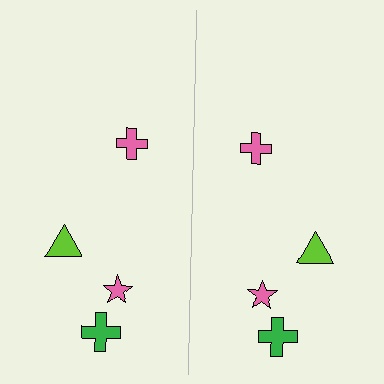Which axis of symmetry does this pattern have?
The pattern has a vertical axis of symmetry running through the center of the image.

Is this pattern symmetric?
Yes, this pattern has bilateral (reflection) symmetry.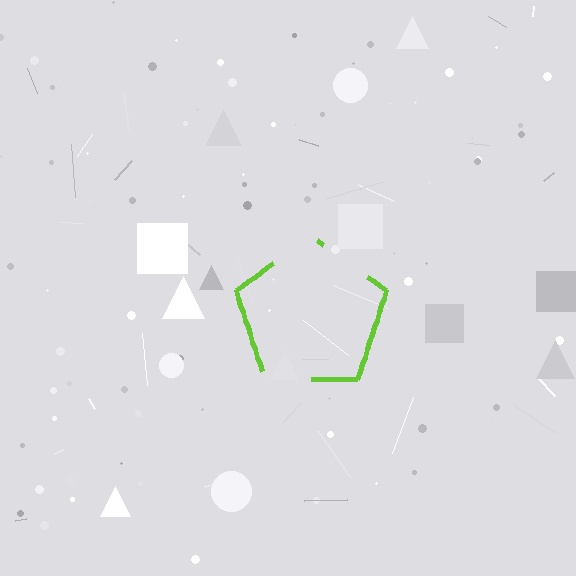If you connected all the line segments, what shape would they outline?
They would outline a pentagon.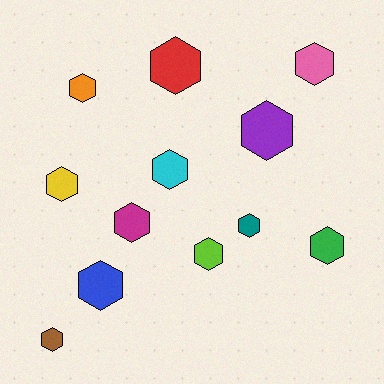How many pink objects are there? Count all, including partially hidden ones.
There is 1 pink object.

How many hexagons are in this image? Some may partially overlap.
There are 12 hexagons.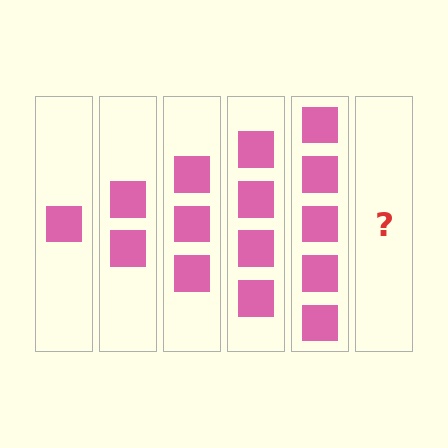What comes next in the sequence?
The next element should be 6 squares.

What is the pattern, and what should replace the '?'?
The pattern is that each step adds one more square. The '?' should be 6 squares.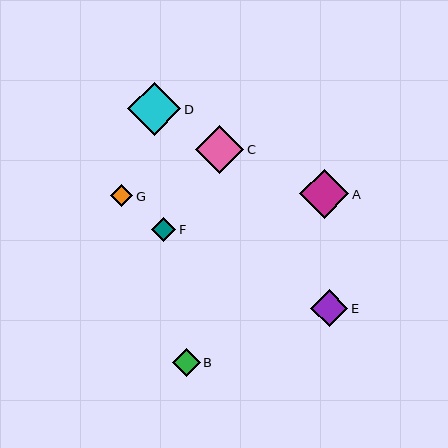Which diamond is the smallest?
Diamond G is the smallest with a size of approximately 22 pixels.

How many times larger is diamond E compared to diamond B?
Diamond E is approximately 1.3 times the size of diamond B.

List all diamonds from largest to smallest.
From largest to smallest: D, A, C, E, B, F, G.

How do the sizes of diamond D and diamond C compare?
Diamond D and diamond C are approximately the same size.